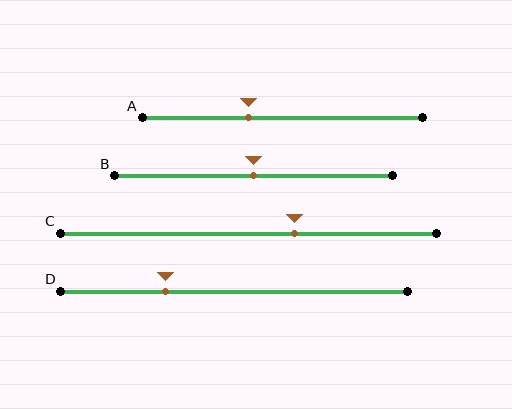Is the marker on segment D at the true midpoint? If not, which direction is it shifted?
No, the marker on segment D is shifted to the left by about 20% of the segment length.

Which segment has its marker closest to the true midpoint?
Segment B has its marker closest to the true midpoint.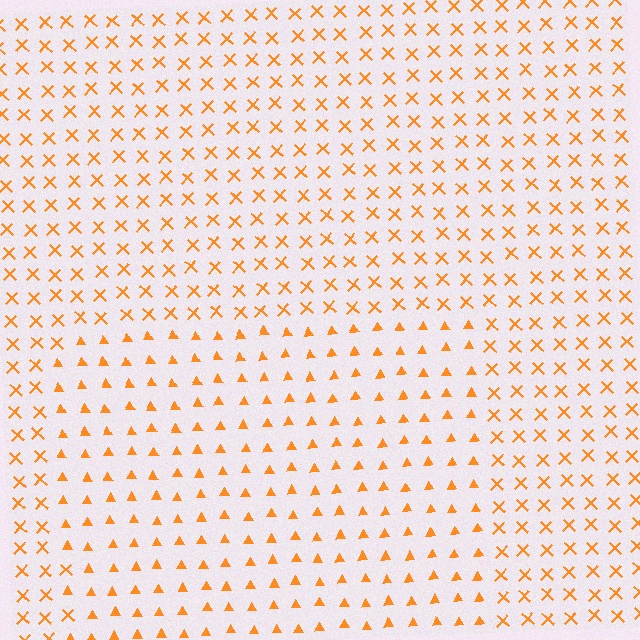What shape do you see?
I see a rectangle.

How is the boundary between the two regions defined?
The boundary is defined by a change in element shape: triangles inside vs. X marks outside. All elements share the same color and spacing.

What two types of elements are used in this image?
The image uses triangles inside the rectangle region and X marks outside it.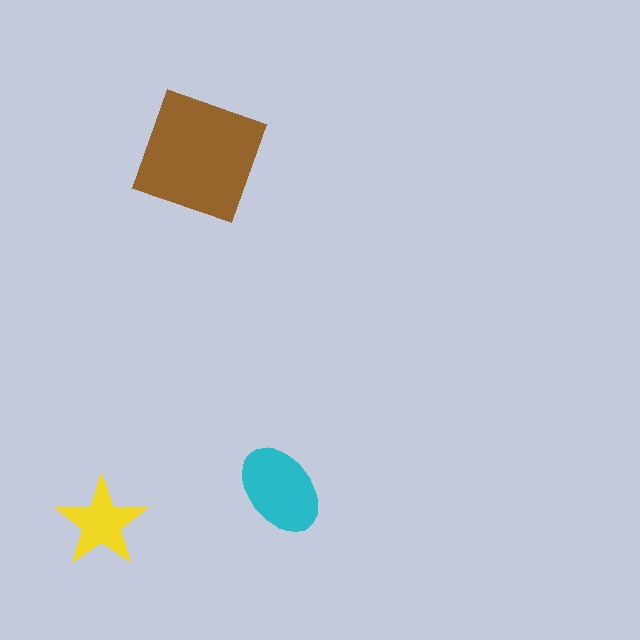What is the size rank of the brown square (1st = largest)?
1st.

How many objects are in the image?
There are 3 objects in the image.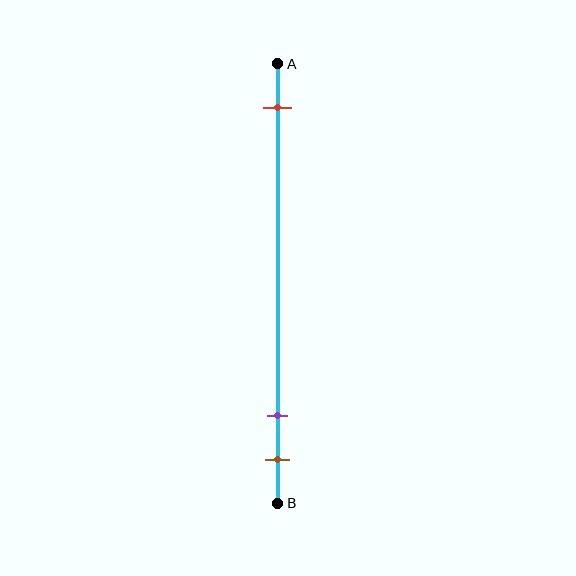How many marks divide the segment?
There are 3 marks dividing the segment.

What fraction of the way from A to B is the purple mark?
The purple mark is approximately 80% (0.8) of the way from A to B.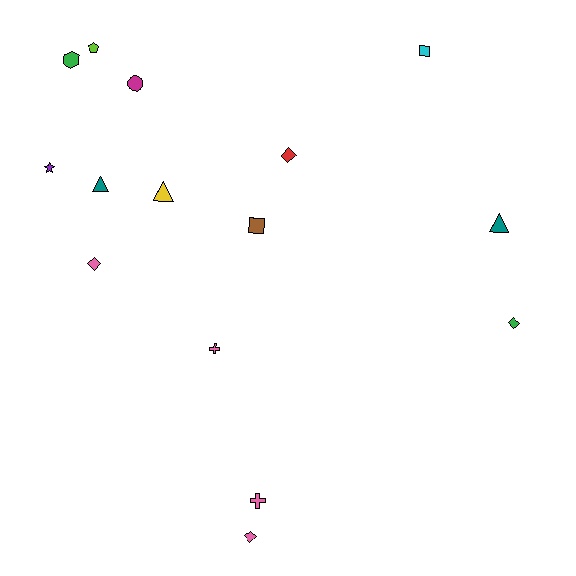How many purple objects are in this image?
There is 1 purple object.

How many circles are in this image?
There is 1 circle.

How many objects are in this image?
There are 15 objects.